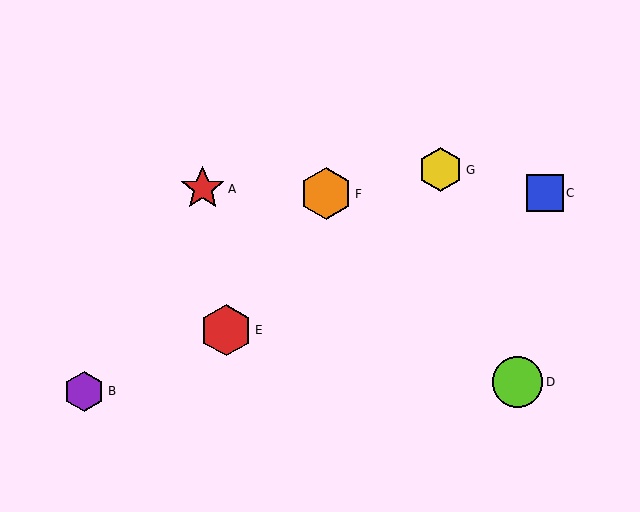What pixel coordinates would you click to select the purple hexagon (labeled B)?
Click at (84, 391) to select the purple hexagon B.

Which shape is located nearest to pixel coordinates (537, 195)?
The blue square (labeled C) at (545, 193) is nearest to that location.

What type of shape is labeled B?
Shape B is a purple hexagon.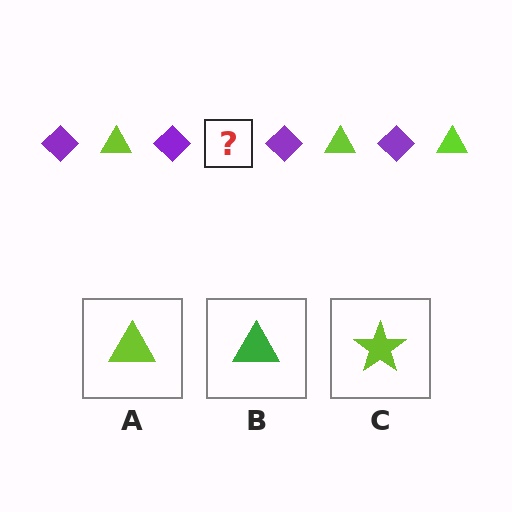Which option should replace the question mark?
Option A.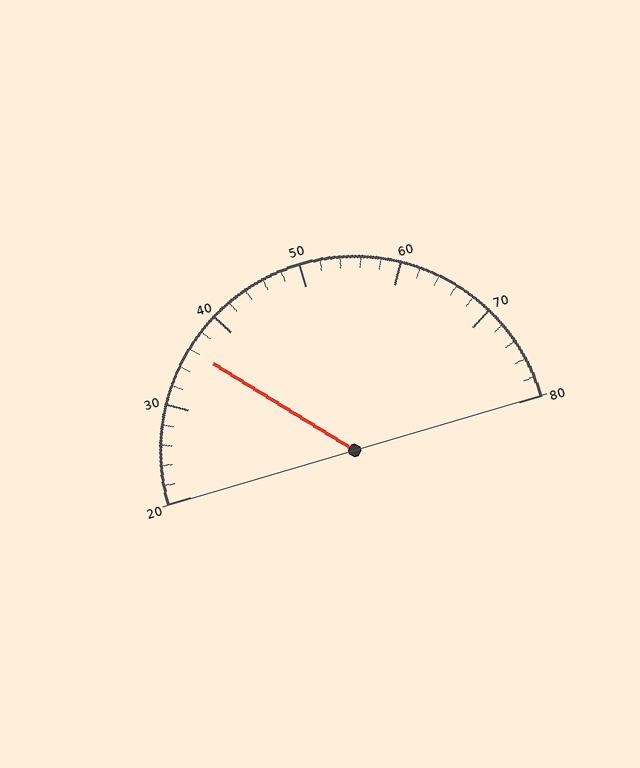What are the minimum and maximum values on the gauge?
The gauge ranges from 20 to 80.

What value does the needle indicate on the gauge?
The needle indicates approximately 36.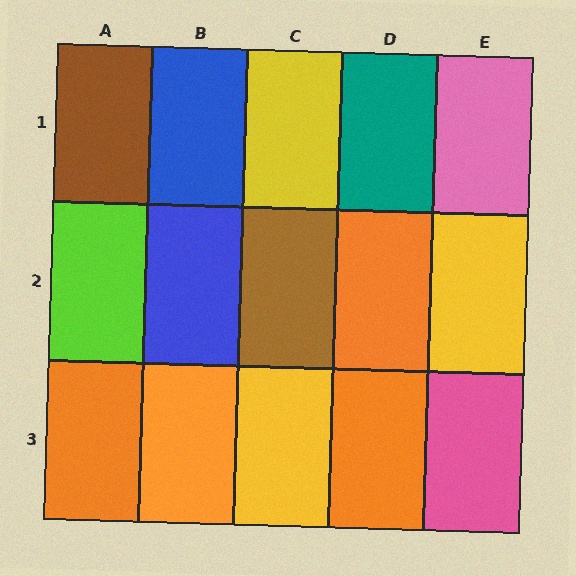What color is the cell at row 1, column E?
Pink.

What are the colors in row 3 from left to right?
Orange, orange, yellow, orange, pink.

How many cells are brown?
2 cells are brown.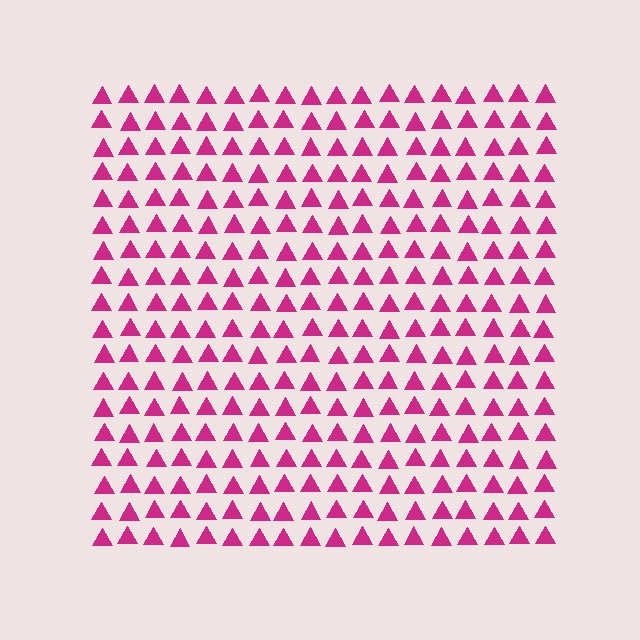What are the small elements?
The small elements are triangles.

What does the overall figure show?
The overall figure shows a square.